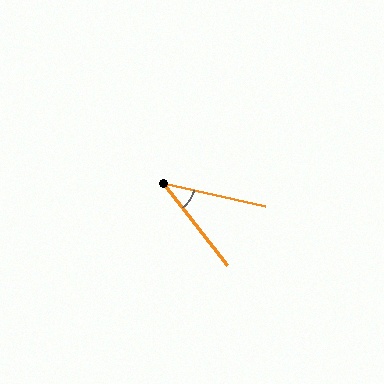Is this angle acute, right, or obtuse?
It is acute.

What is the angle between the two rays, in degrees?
Approximately 39 degrees.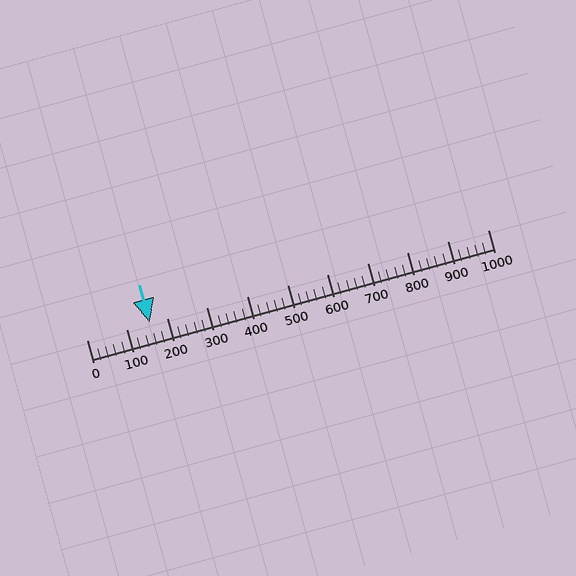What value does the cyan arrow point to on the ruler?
The cyan arrow points to approximately 157.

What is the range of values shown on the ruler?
The ruler shows values from 0 to 1000.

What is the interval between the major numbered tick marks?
The major tick marks are spaced 100 units apart.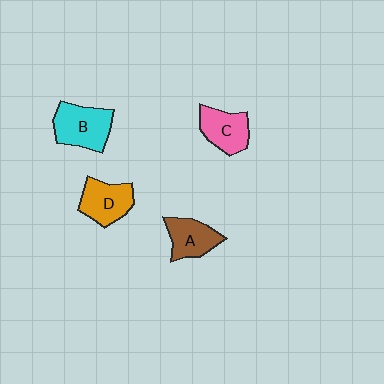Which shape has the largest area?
Shape B (cyan).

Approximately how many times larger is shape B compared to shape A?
Approximately 1.3 times.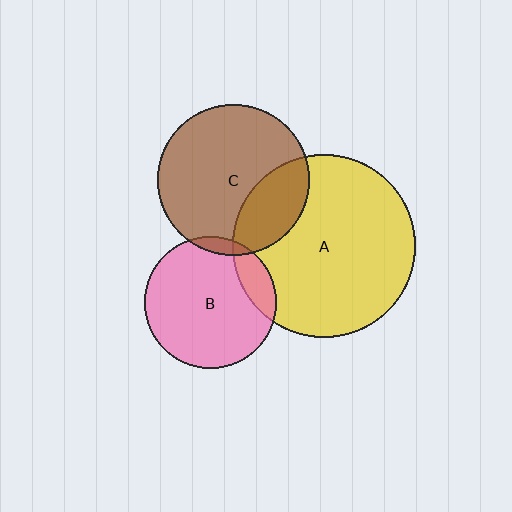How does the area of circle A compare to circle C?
Approximately 1.5 times.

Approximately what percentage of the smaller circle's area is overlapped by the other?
Approximately 5%.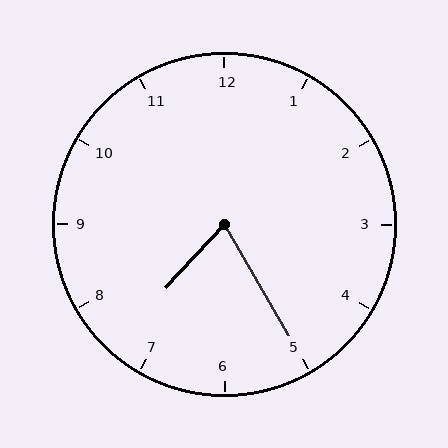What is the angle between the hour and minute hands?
Approximately 72 degrees.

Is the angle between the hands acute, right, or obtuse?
It is acute.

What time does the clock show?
7:25.